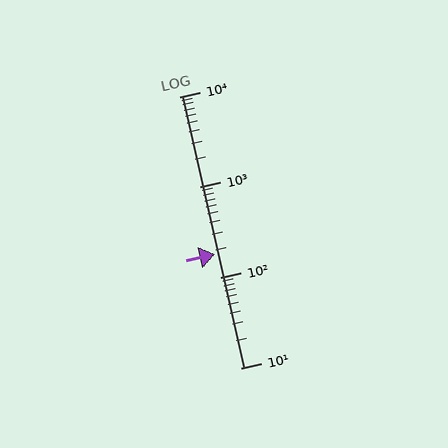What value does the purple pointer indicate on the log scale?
The pointer indicates approximately 180.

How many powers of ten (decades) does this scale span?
The scale spans 3 decades, from 10 to 10000.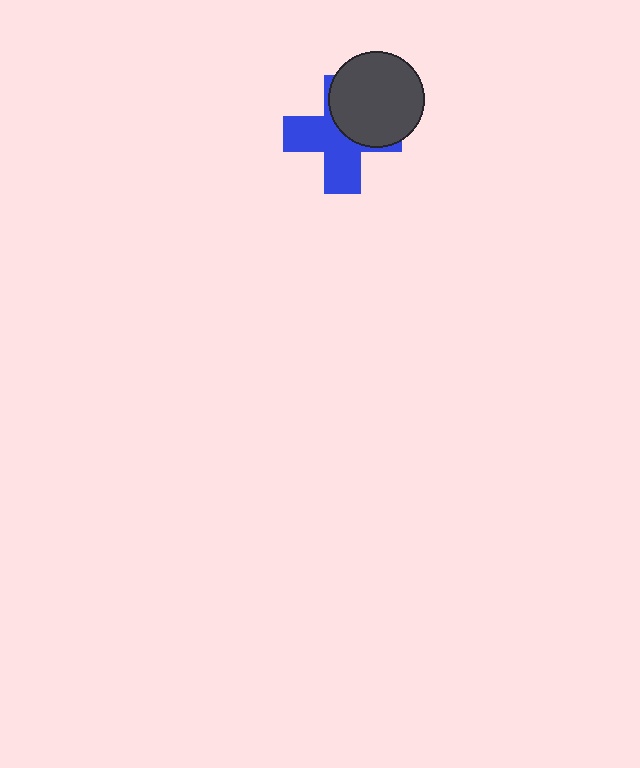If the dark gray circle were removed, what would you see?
You would see the complete blue cross.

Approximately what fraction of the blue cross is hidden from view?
Roughly 42% of the blue cross is hidden behind the dark gray circle.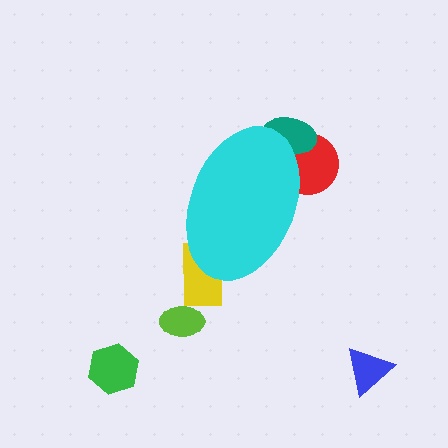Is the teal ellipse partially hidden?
Yes, the teal ellipse is partially hidden behind the cyan ellipse.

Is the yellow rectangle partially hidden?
Yes, the yellow rectangle is partially hidden behind the cyan ellipse.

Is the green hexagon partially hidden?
No, the green hexagon is fully visible.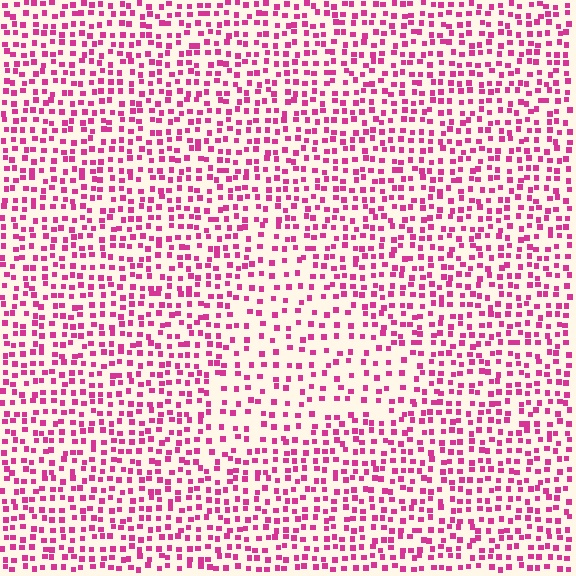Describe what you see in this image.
The image contains small magenta elements arranged at two different densities. A triangle-shaped region is visible where the elements are less densely packed than the surrounding area.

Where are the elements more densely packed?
The elements are more densely packed outside the triangle boundary.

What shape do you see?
I see a triangle.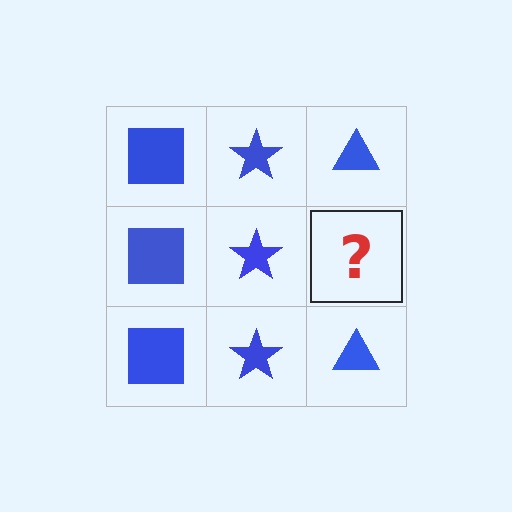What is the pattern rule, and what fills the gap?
The rule is that each column has a consistent shape. The gap should be filled with a blue triangle.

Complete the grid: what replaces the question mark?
The question mark should be replaced with a blue triangle.